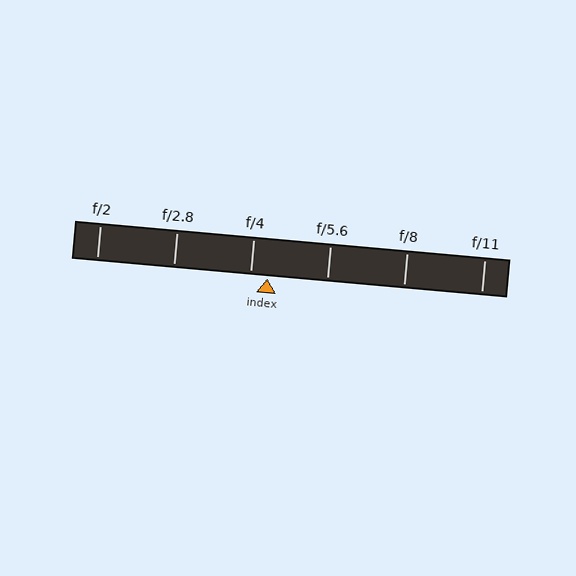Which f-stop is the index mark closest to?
The index mark is closest to f/4.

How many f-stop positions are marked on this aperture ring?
There are 6 f-stop positions marked.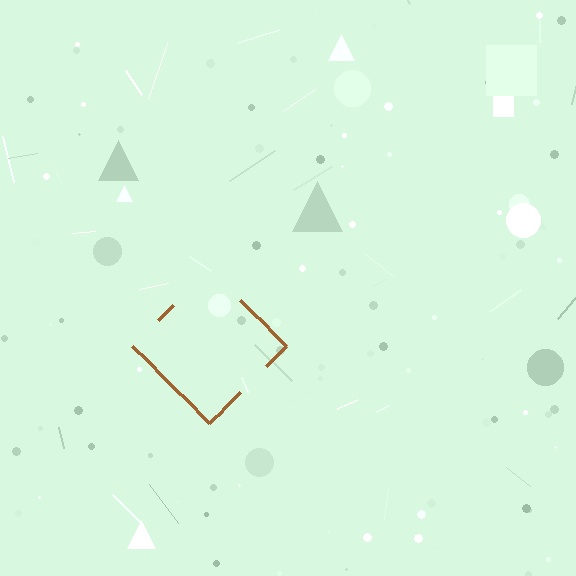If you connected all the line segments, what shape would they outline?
They would outline a diamond.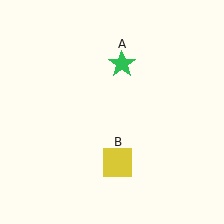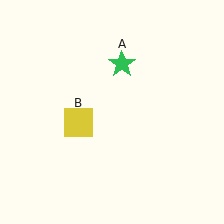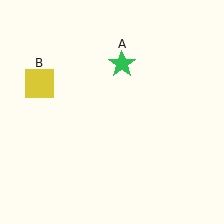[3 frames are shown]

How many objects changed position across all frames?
1 object changed position: yellow square (object B).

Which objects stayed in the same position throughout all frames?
Green star (object A) remained stationary.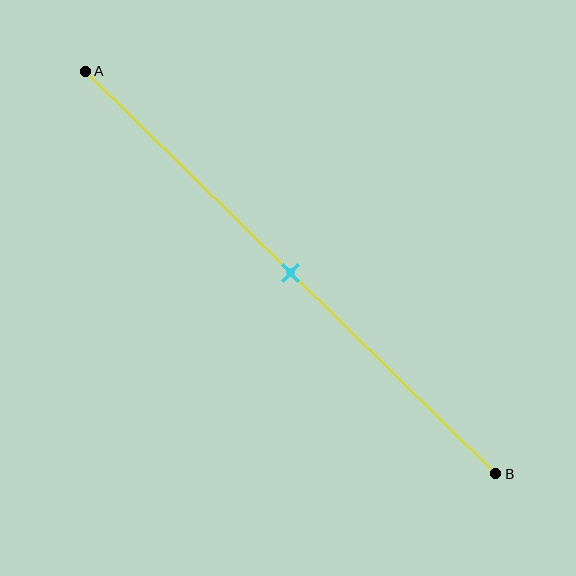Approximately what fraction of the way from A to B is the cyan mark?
The cyan mark is approximately 50% of the way from A to B.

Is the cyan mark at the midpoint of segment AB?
Yes, the mark is approximately at the midpoint.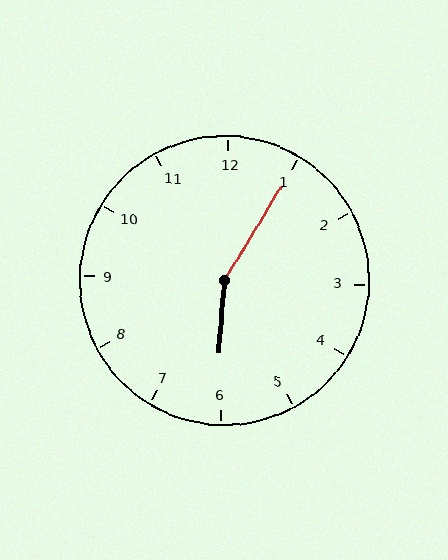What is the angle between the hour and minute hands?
Approximately 152 degrees.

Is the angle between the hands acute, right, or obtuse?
It is obtuse.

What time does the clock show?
6:05.